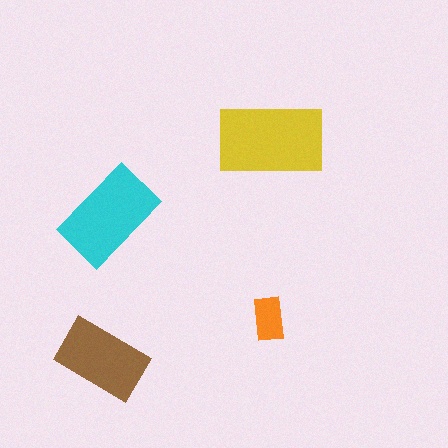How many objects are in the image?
There are 4 objects in the image.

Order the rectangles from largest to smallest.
the yellow one, the cyan one, the brown one, the orange one.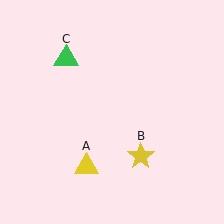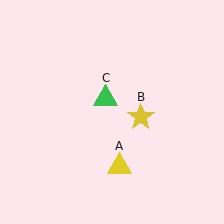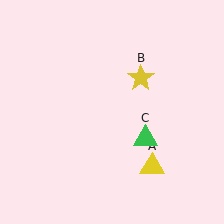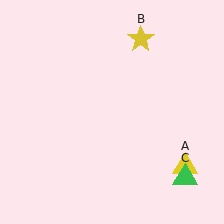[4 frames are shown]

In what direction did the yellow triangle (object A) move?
The yellow triangle (object A) moved right.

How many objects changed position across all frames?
3 objects changed position: yellow triangle (object A), yellow star (object B), green triangle (object C).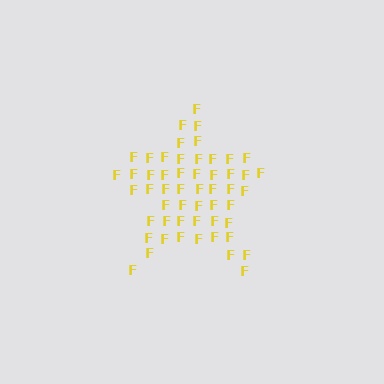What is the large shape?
The large shape is a star.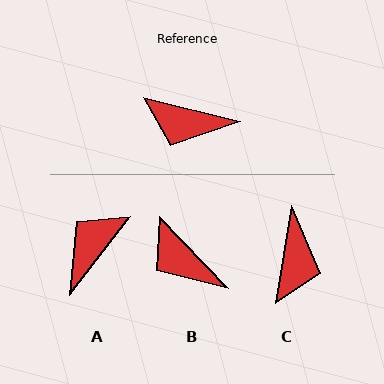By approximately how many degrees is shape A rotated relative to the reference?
Approximately 114 degrees clockwise.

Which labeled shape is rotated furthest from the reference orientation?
A, about 114 degrees away.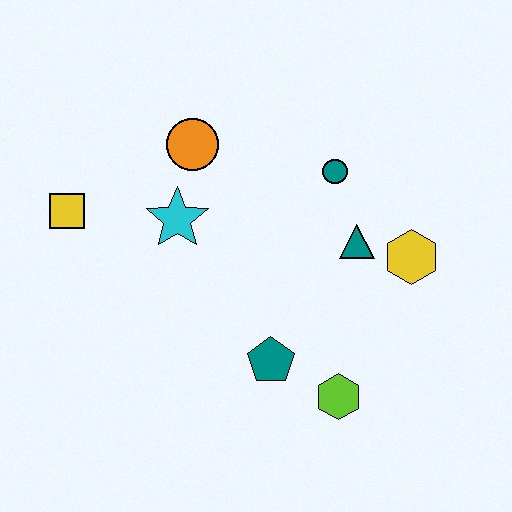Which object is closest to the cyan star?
The orange circle is closest to the cyan star.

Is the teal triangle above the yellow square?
No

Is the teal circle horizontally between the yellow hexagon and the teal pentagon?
Yes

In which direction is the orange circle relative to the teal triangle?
The orange circle is to the left of the teal triangle.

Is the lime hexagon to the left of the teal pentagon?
No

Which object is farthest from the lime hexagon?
The yellow square is farthest from the lime hexagon.